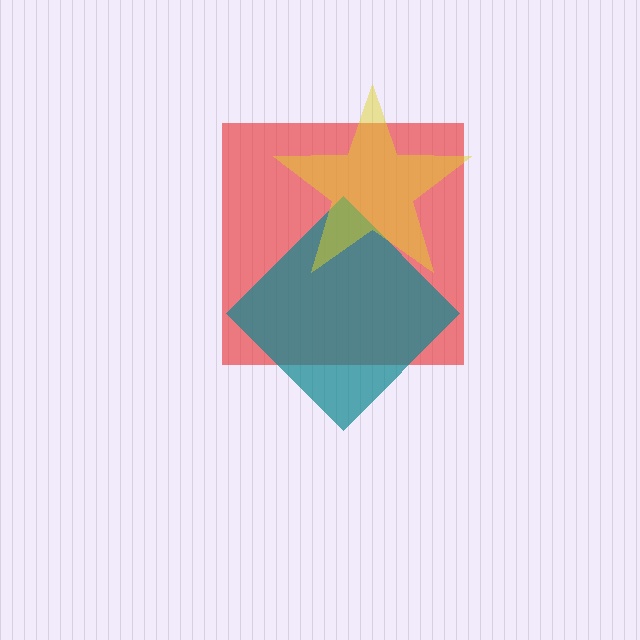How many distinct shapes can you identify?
There are 3 distinct shapes: a red square, a teal diamond, a yellow star.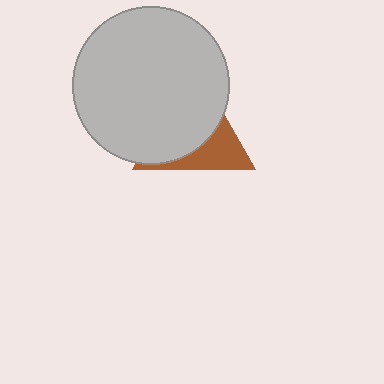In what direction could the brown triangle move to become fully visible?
The brown triangle could move toward the lower-right. That would shift it out from behind the light gray circle entirely.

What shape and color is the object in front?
The object in front is a light gray circle.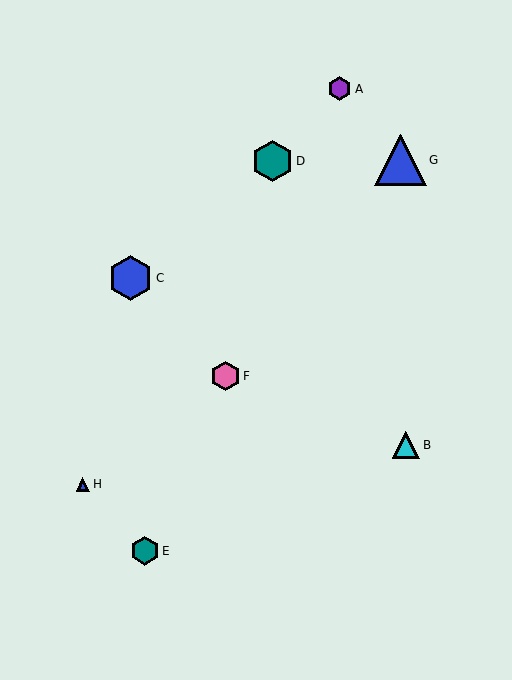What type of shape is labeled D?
Shape D is a teal hexagon.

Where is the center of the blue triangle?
The center of the blue triangle is at (400, 160).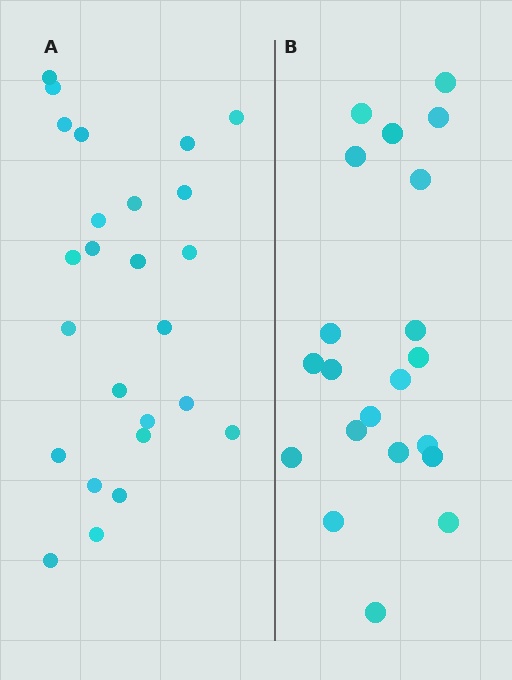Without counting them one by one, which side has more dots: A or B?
Region A (the left region) has more dots.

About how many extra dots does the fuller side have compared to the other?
Region A has about 4 more dots than region B.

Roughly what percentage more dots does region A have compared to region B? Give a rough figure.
About 20% more.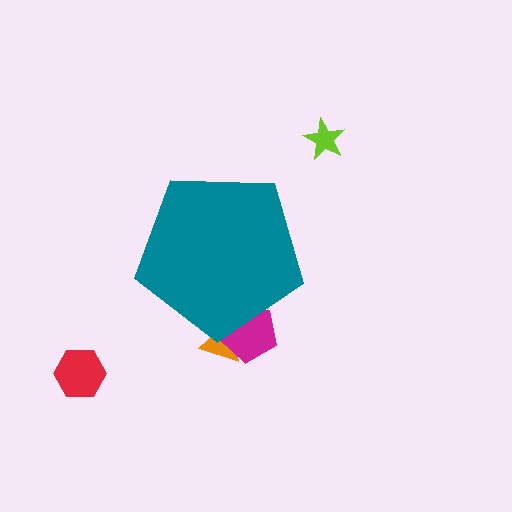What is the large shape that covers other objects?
A teal pentagon.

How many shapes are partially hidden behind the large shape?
2 shapes are partially hidden.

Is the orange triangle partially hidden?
Yes, the orange triangle is partially hidden behind the teal pentagon.